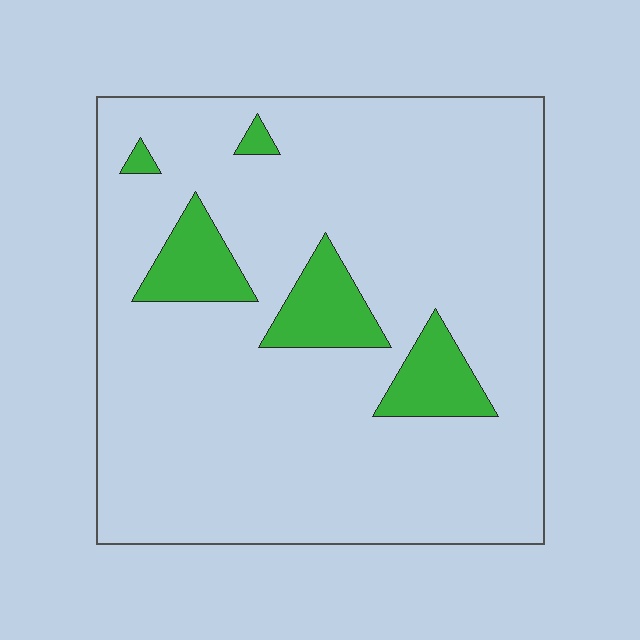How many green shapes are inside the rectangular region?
5.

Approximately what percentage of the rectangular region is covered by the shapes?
Approximately 10%.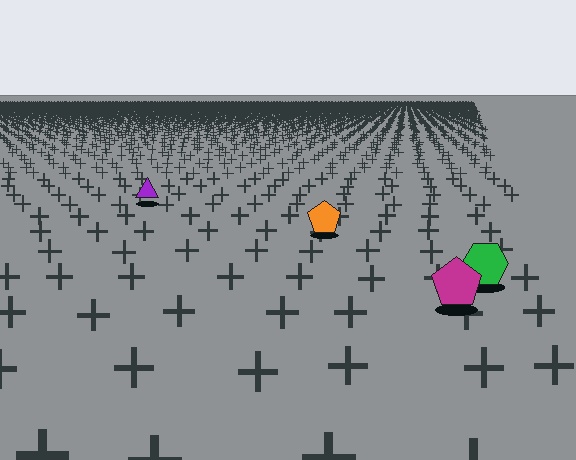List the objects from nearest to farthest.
From nearest to farthest: the magenta pentagon, the green hexagon, the orange pentagon, the purple triangle.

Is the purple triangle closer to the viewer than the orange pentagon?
No. The orange pentagon is closer — you can tell from the texture gradient: the ground texture is coarser near it.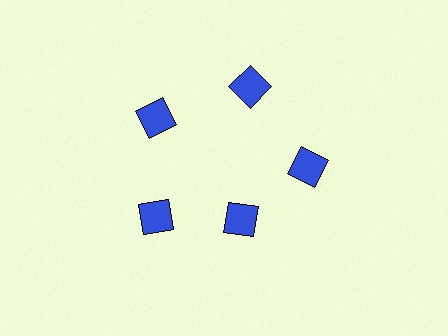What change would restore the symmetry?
The symmetry would be restored by moving it outward, back onto the ring so that all 5 squares sit at equal angles and equal distance from the center.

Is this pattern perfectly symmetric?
No. The 5 blue squares are arranged in a ring, but one element near the 5 o'clock position is pulled inward toward the center, breaking the 5-fold rotational symmetry.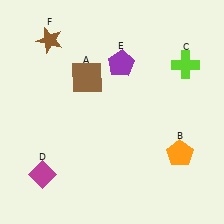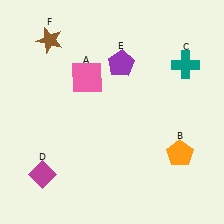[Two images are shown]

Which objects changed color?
A changed from brown to pink. C changed from lime to teal.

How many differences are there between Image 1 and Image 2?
There are 2 differences between the two images.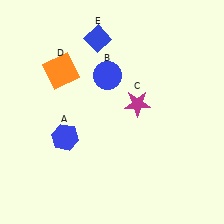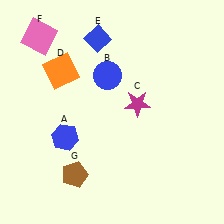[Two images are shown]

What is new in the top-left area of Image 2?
A pink square (F) was added in the top-left area of Image 2.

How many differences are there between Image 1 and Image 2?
There are 2 differences between the two images.